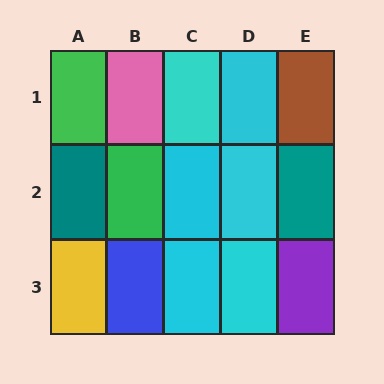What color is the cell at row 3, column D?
Cyan.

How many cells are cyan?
6 cells are cyan.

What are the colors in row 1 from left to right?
Green, pink, cyan, cyan, brown.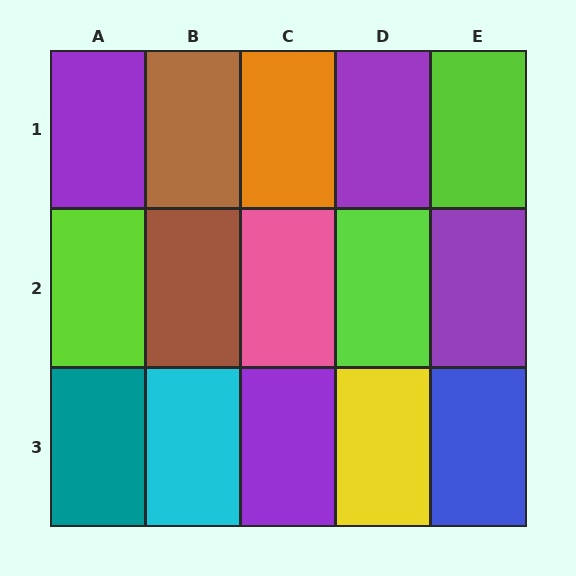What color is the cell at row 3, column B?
Cyan.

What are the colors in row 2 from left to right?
Lime, brown, pink, lime, purple.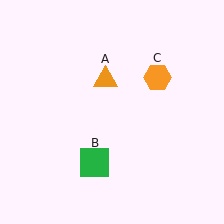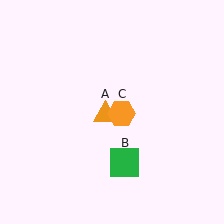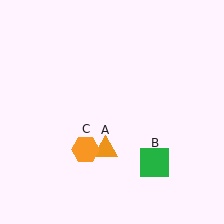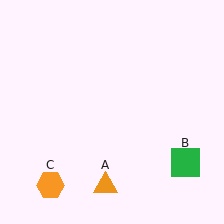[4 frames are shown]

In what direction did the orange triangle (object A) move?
The orange triangle (object A) moved down.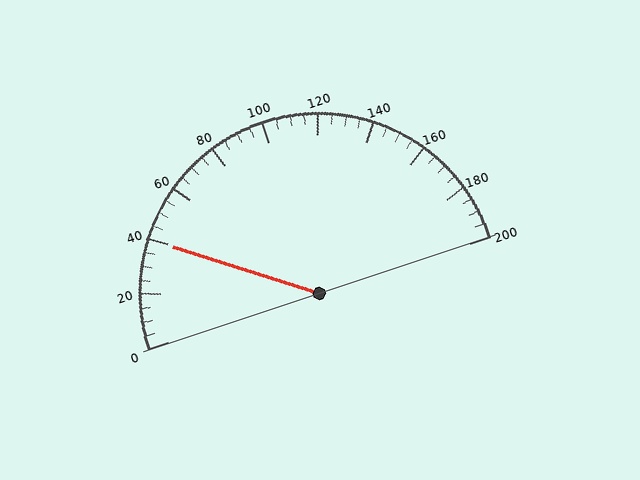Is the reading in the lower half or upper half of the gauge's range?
The reading is in the lower half of the range (0 to 200).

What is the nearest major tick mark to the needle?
The nearest major tick mark is 40.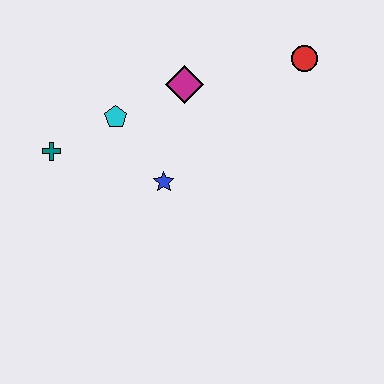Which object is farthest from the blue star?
The red circle is farthest from the blue star.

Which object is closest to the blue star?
The cyan pentagon is closest to the blue star.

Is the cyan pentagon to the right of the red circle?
No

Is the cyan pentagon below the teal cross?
No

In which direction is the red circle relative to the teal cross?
The red circle is to the right of the teal cross.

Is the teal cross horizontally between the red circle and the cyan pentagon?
No